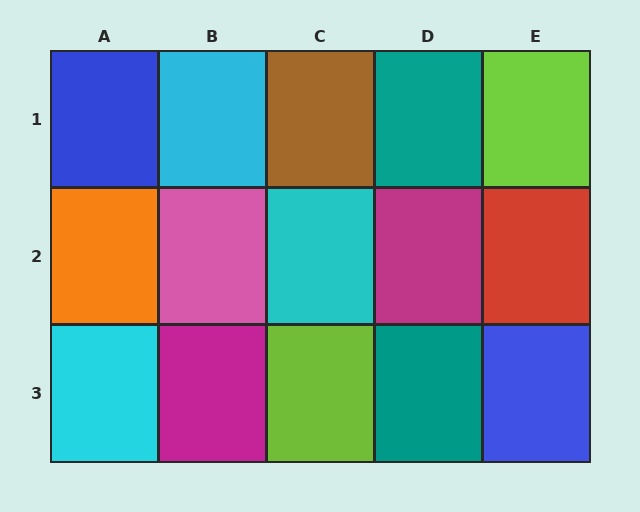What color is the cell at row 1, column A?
Blue.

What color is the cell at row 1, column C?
Brown.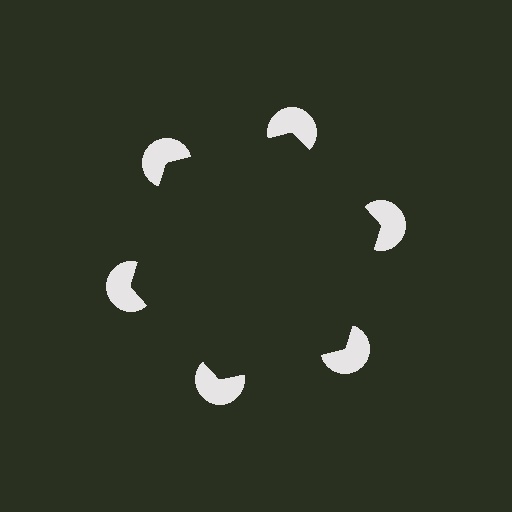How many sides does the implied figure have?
6 sides.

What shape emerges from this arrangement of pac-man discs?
An illusory hexagon — its edges are inferred from the aligned wedge cuts in the pac-man discs, not physically drawn.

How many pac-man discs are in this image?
There are 6 — one at each vertex of the illusory hexagon.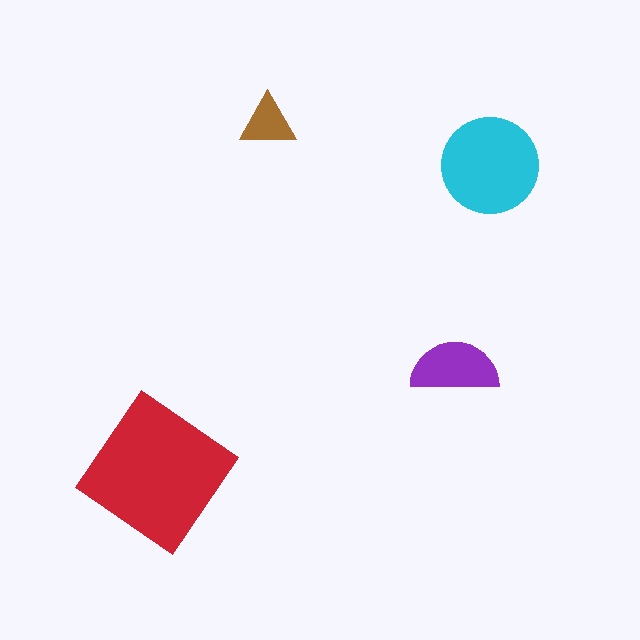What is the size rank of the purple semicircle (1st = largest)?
3rd.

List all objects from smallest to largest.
The brown triangle, the purple semicircle, the cyan circle, the red diamond.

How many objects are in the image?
There are 4 objects in the image.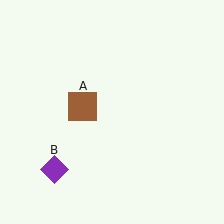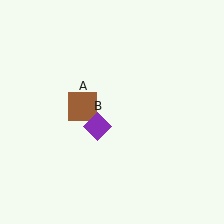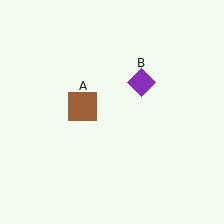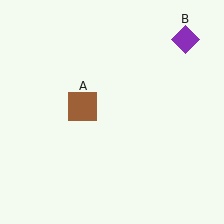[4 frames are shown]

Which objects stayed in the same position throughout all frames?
Brown square (object A) remained stationary.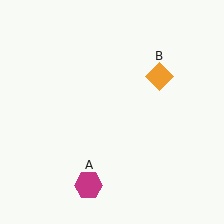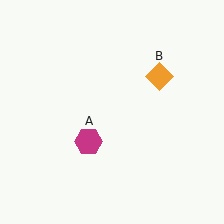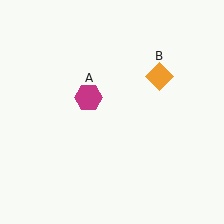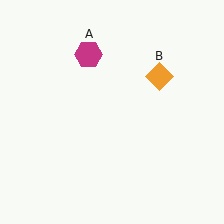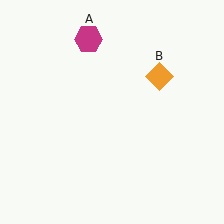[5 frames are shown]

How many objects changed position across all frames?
1 object changed position: magenta hexagon (object A).